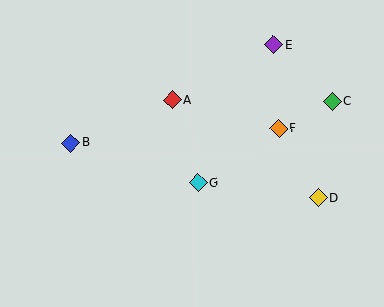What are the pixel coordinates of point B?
Point B is at (71, 143).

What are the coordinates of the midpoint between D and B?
The midpoint between D and B is at (194, 171).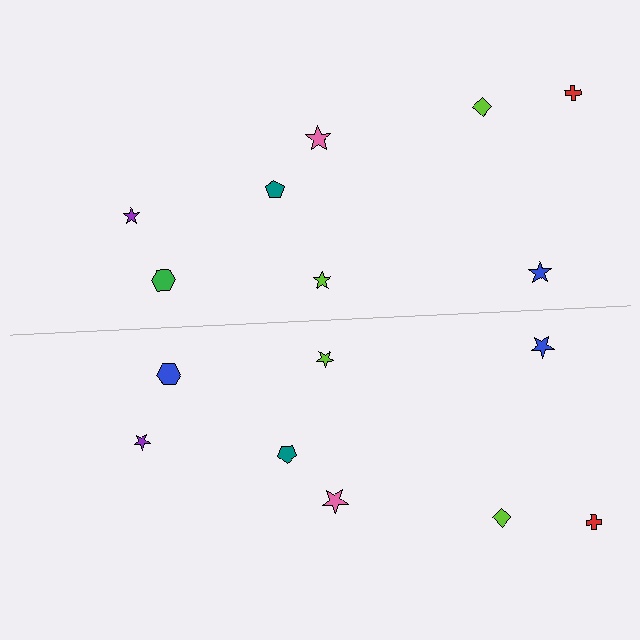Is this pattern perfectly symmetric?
No, the pattern is not perfectly symmetric. The blue hexagon on the bottom side breaks the symmetry — its mirror counterpart is green.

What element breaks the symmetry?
The blue hexagon on the bottom side breaks the symmetry — its mirror counterpart is green.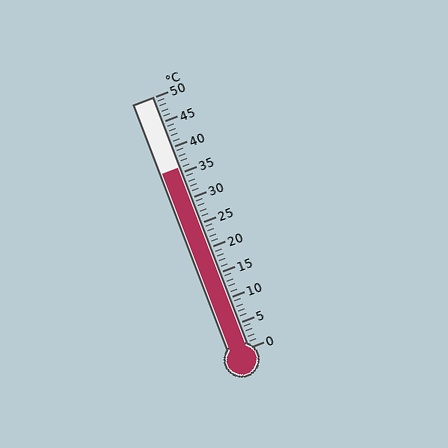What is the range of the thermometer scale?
The thermometer scale ranges from 0°C to 50°C.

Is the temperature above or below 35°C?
The temperature is above 35°C.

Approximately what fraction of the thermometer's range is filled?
The thermometer is filled to approximately 70% of its range.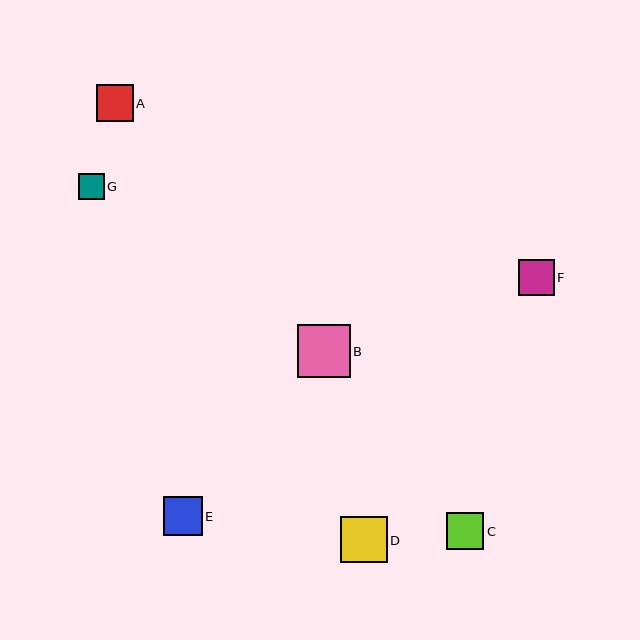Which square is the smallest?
Square G is the smallest with a size of approximately 26 pixels.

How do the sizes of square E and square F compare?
Square E and square F are approximately the same size.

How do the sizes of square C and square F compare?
Square C and square F are approximately the same size.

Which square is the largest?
Square B is the largest with a size of approximately 53 pixels.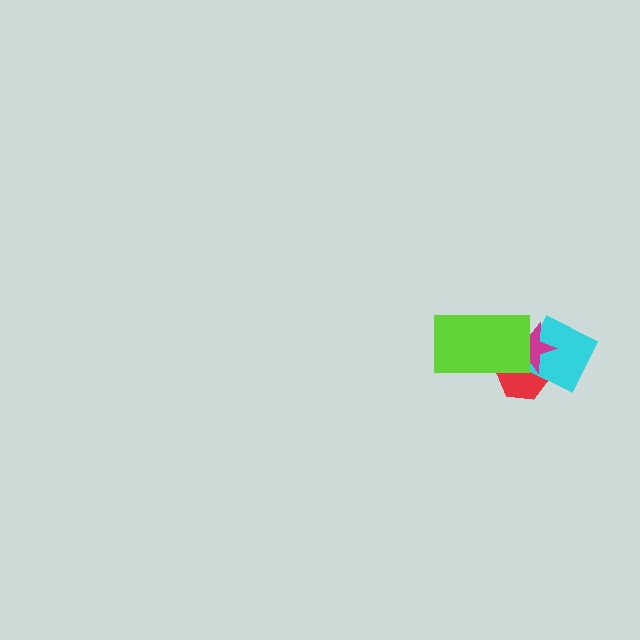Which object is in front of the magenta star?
The lime rectangle is in front of the magenta star.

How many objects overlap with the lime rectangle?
3 objects overlap with the lime rectangle.